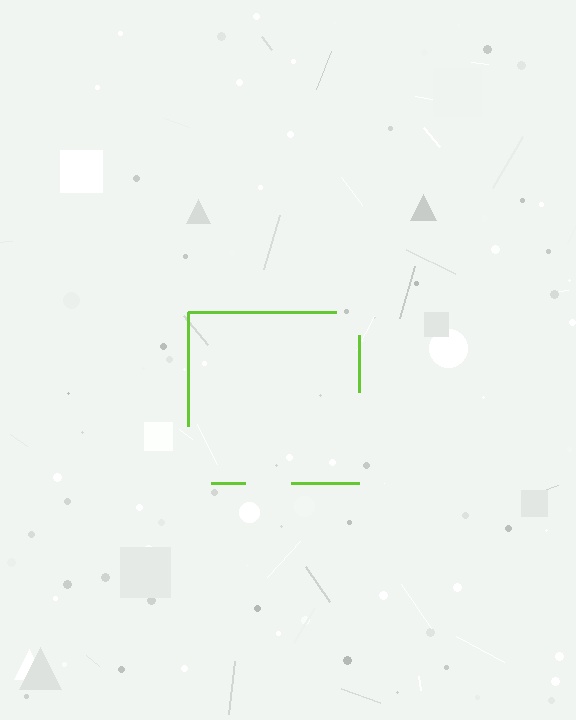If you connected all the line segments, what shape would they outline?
They would outline a square.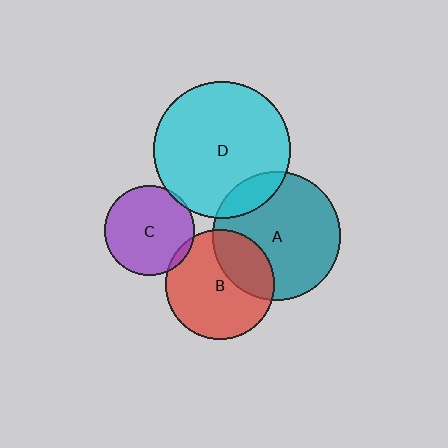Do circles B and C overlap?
Yes.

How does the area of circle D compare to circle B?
Approximately 1.6 times.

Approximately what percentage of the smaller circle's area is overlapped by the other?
Approximately 5%.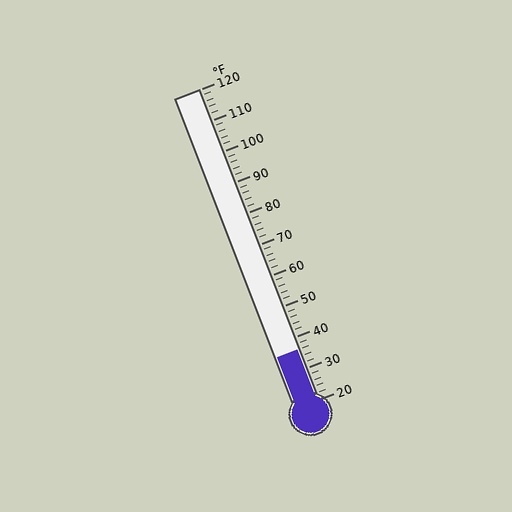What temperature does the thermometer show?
The thermometer shows approximately 36°F.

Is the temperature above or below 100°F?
The temperature is below 100°F.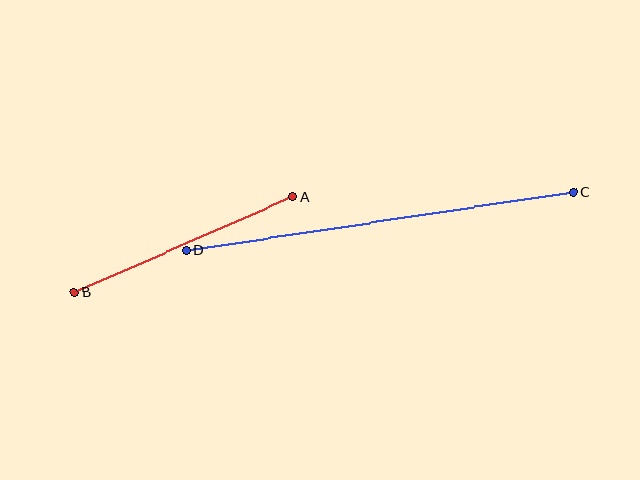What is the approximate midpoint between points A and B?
The midpoint is at approximately (183, 245) pixels.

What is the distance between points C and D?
The distance is approximately 391 pixels.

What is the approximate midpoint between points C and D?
The midpoint is at approximately (380, 221) pixels.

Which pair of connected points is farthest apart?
Points C and D are farthest apart.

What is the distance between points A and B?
The distance is approximately 238 pixels.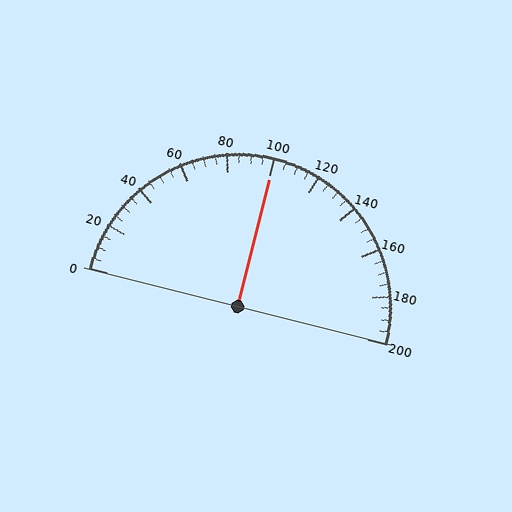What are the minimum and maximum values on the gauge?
The gauge ranges from 0 to 200.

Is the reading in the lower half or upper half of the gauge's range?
The reading is in the upper half of the range (0 to 200).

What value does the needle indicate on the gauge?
The needle indicates approximately 100.